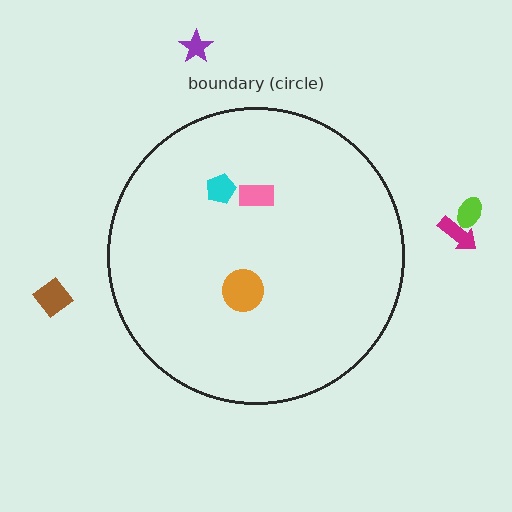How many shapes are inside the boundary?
3 inside, 4 outside.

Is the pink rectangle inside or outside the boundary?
Inside.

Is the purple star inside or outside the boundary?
Outside.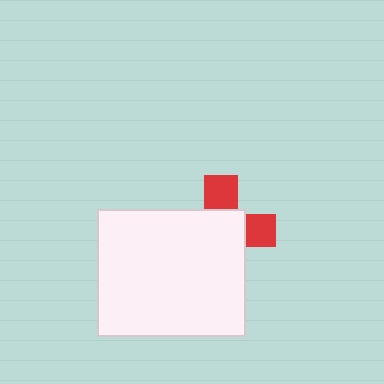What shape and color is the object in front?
The object in front is a white rectangle.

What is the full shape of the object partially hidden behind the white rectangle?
The partially hidden object is a red cross.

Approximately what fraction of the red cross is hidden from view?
Roughly 66% of the red cross is hidden behind the white rectangle.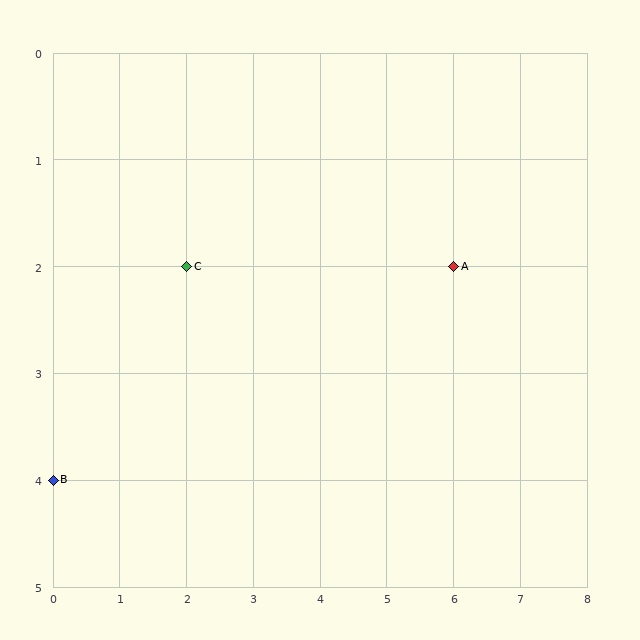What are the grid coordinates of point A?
Point A is at grid coordinates (6, 2).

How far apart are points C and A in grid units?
Points C and A are 4 columns apart.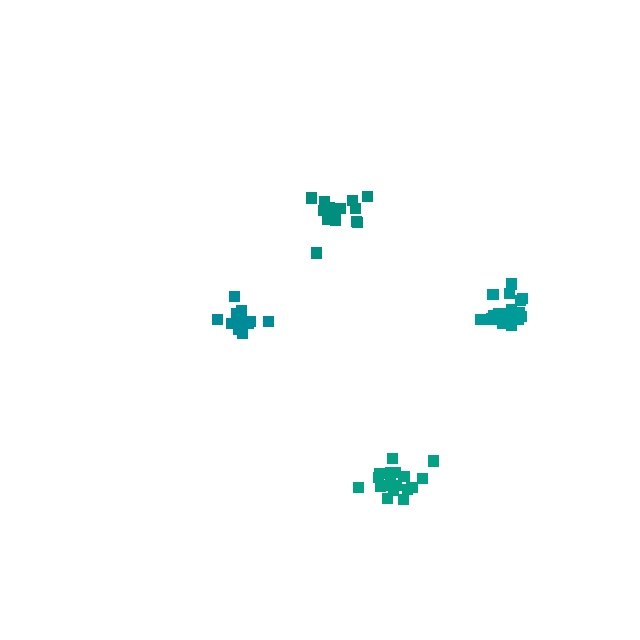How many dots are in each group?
Group 1: 18 dots, Group 2: 12 dots, Group 3: 17 dots, Group 4: 17 dots (64 total).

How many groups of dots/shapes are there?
There are 4 groups.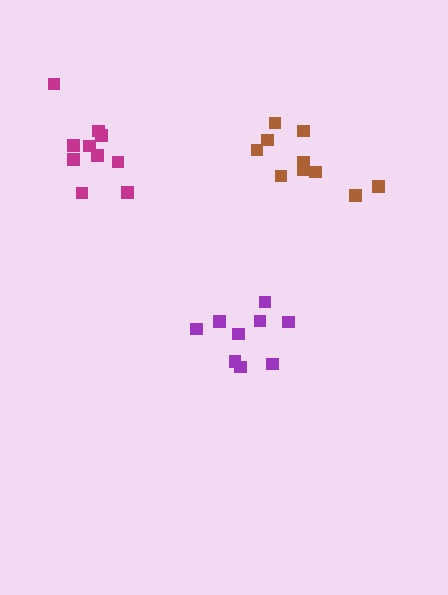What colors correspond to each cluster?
The clusters are colored: magenta, purple, brown.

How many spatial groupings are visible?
There are 3 spatial groupings.